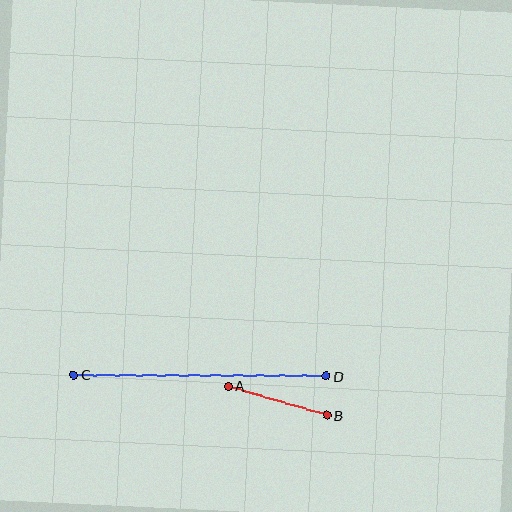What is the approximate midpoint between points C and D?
The midpoint is at approximately (200, 376) pixels.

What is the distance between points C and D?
The distance is approximately 252 pixels.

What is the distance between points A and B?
The distance is approximately 103 pixels.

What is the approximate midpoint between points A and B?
The midpoint is at approximately (277, 401) pixels.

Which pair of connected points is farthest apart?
Points C and D are farthest apart.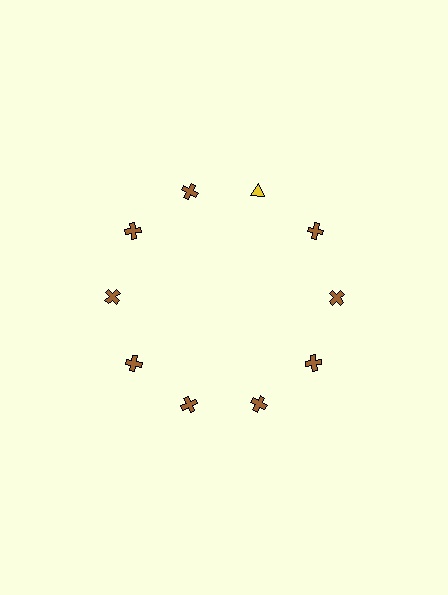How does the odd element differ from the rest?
It differs in both color (yellow instead of brown) and shape (triangle instead of cross).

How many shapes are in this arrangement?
There are 10 shapes arranged in a ring pattern.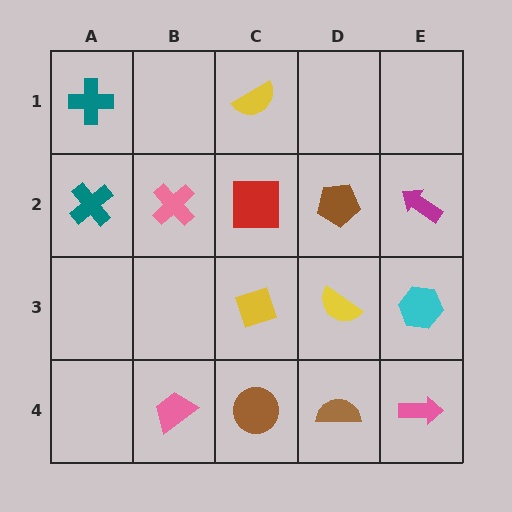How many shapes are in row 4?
4 shapes.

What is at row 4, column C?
A brown circle.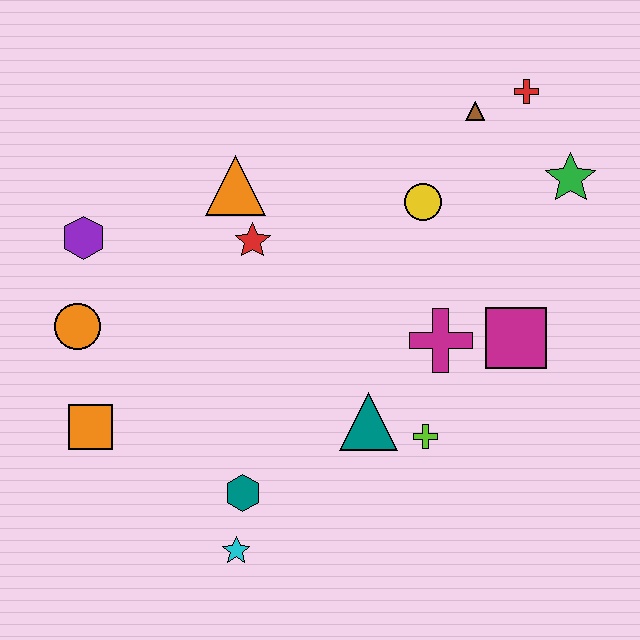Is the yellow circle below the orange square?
No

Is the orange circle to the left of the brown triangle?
Yes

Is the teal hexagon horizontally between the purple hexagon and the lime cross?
Yes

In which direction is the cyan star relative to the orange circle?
The cyan star is below the orange circle.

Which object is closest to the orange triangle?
The red star is closest to the orange triangle.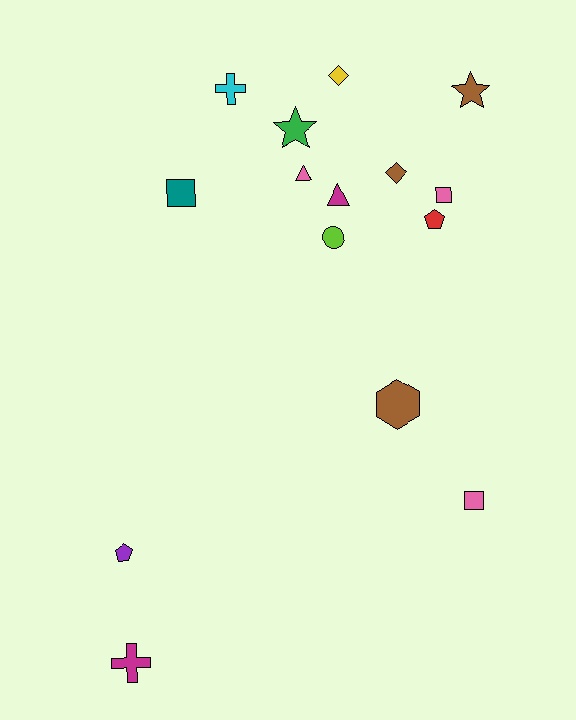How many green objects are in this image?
There is 1 green object.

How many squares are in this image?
There are 3 squares.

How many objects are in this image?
There are 15 objects.